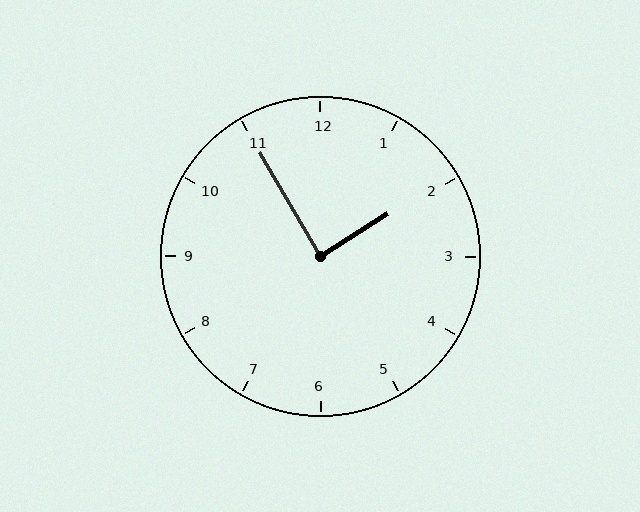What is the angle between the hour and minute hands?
Approximately 88 degrees.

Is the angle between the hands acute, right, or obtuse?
It is right.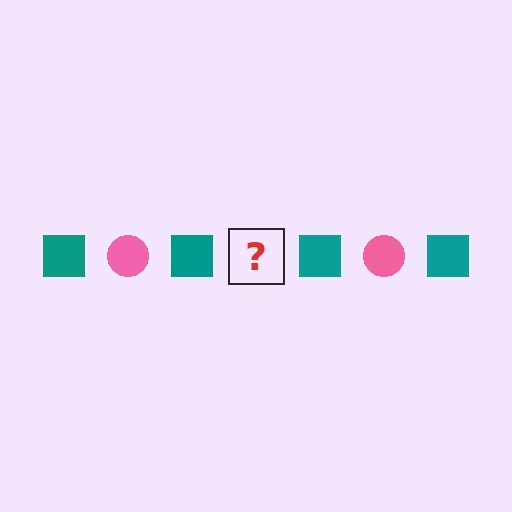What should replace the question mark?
The question mark should be replaced with a pink circle.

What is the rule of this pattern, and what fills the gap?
The rule is that the pattern alternates between teal square and pink circle. The gap should be filled with a pink circle.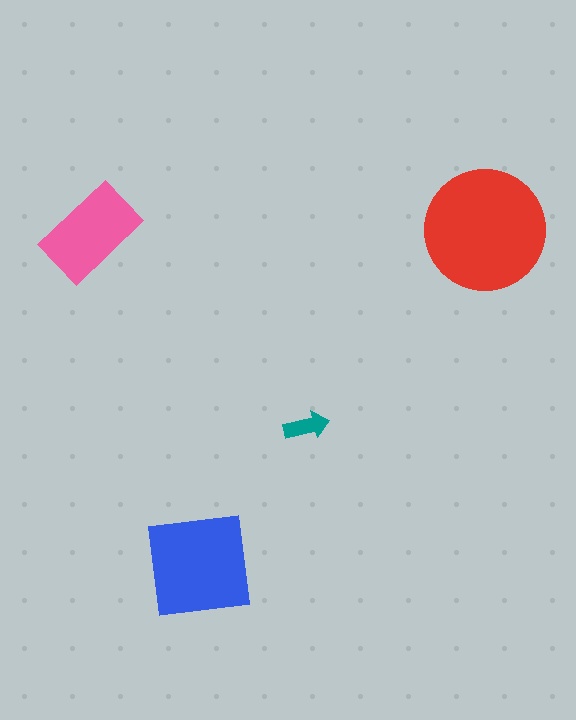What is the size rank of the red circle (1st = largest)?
1st.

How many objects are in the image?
There are 4 objects in the image.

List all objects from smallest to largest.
The teal arrow, the pink rectangle, the blue square, the red circle.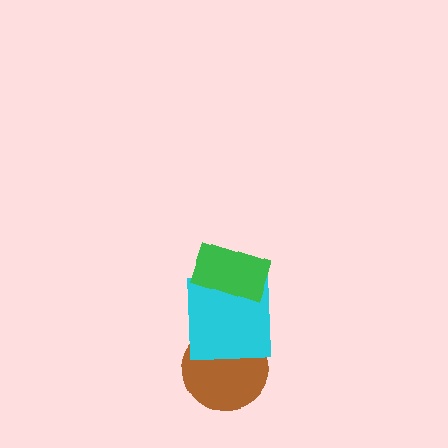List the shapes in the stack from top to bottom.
From top to bottom: the green rectangle, the cyan square, the brown circle.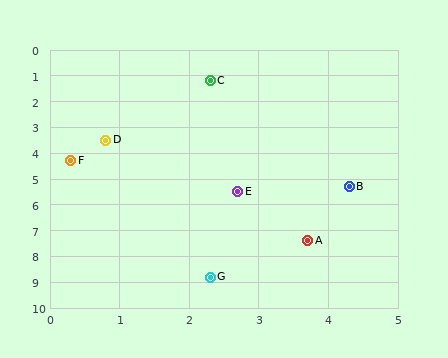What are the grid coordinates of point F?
Point F is at approximately (0.3, 4.3).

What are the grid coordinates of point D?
Point D is at approximately (0.8, 3.5).